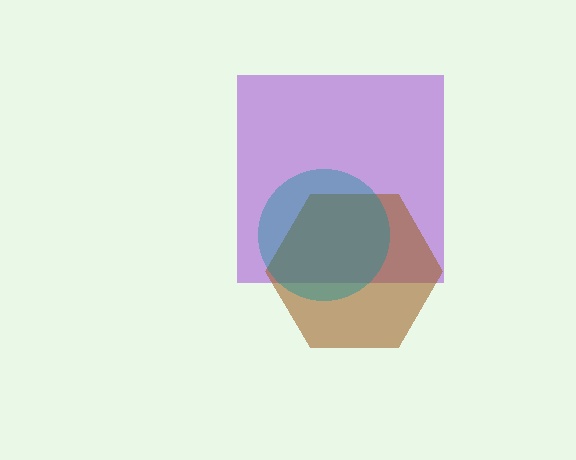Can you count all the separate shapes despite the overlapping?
Yes, there are 3 separate shapes.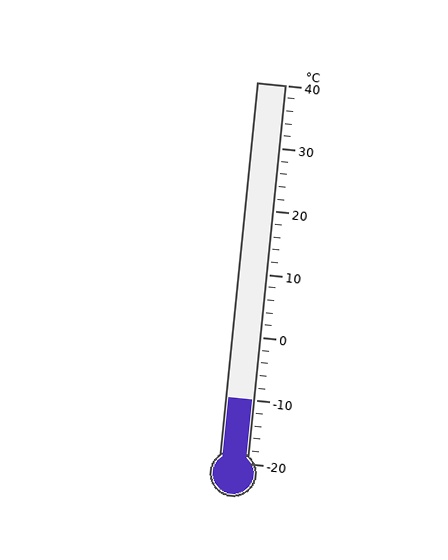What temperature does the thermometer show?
The thermometer shows approximately -10°C.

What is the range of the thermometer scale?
The thermometer scale ranges from -20°C to 40°C.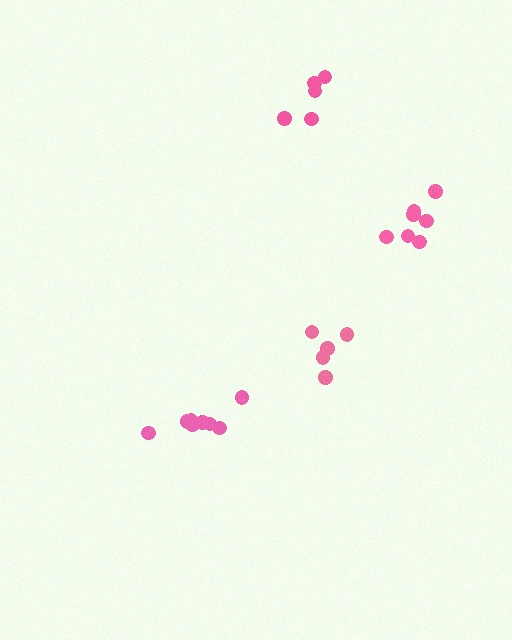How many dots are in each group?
Group 1: 5 dots, Group 2: 7 dots, Group 3: 8 dots, Group 4: 5 dots (25 total).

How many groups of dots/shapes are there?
There are 4 groups.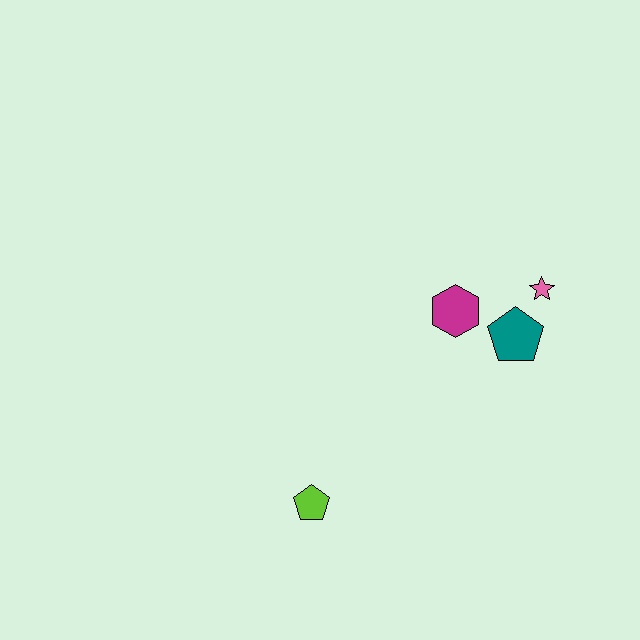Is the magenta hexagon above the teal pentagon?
Yes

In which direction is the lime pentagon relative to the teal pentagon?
The lime pentagon is to the left of the teal pentagon.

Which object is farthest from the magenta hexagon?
The lime pentagon is farthest from the magenta hexagon.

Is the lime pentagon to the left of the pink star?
Yes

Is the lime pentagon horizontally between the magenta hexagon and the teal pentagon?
No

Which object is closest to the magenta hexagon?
The teal pentagon is closest to the magenta hexagon.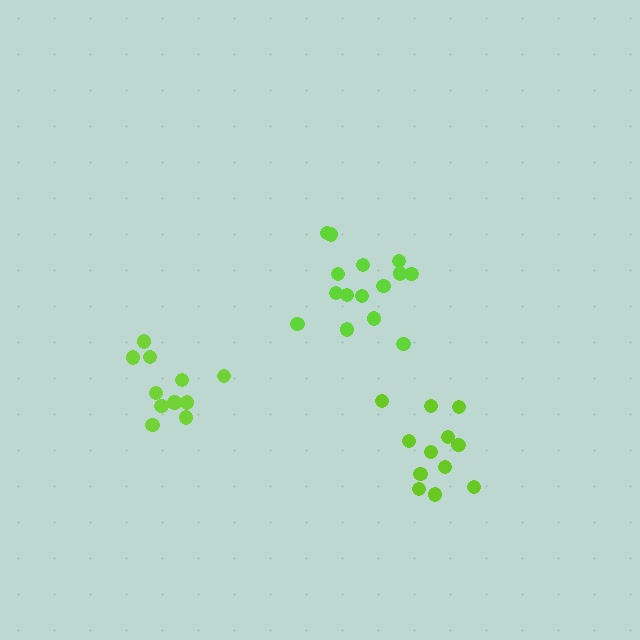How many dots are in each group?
Group 1: 15 dots, Group 2: 12 dots, Group 3: 11 dots (38 total).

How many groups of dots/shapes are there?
There are 3 groups.